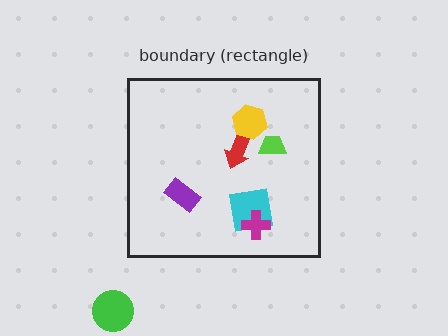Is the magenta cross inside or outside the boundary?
Inside.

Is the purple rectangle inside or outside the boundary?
Inside.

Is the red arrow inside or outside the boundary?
Inside.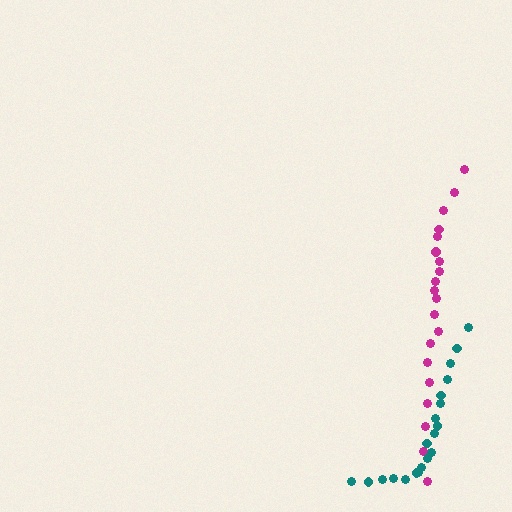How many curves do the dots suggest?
There are 2 distinct paths.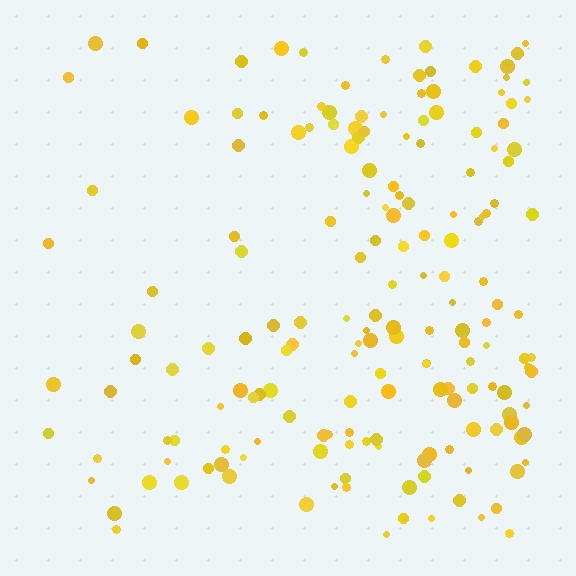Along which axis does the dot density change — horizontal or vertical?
Horizontal.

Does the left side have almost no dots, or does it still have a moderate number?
Still a moderate number, just noticeably fewer than the right.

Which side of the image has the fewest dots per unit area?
The left.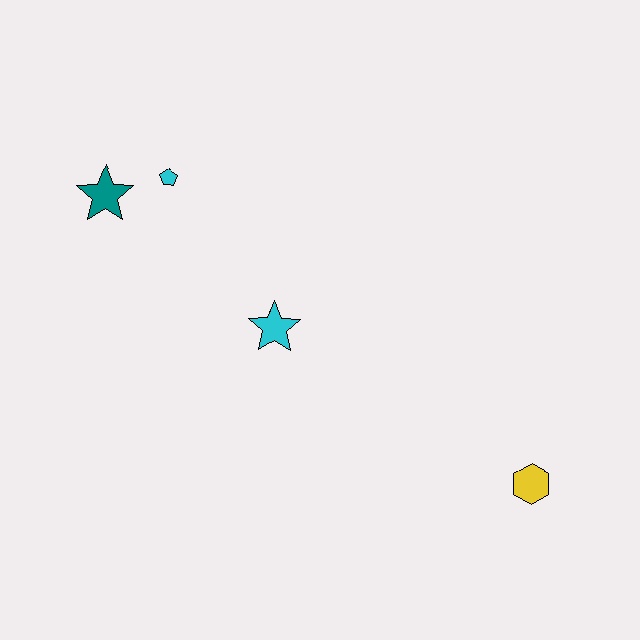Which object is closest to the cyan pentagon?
The teal star is closest to the cyan pentagon.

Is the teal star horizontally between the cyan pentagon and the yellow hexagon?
No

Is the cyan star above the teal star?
No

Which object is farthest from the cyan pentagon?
The yellow hexagon is farthest from the cyan pentagon.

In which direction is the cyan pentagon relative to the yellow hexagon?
The cyan pentagon is to the left of the yellow hexagon.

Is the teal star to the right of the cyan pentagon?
No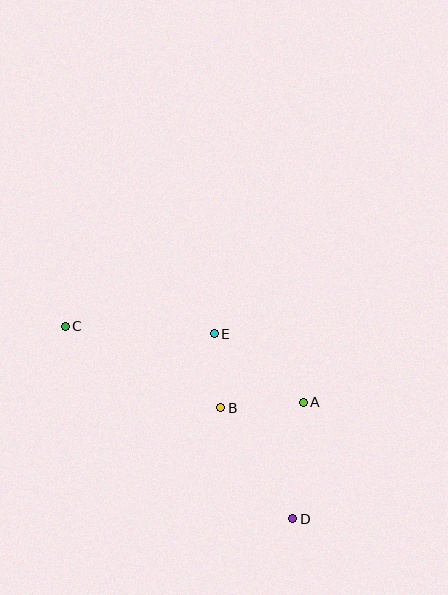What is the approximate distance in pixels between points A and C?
The distance between A and C is approximately 250 pixels.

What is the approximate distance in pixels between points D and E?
The distance between D and E is approximately 201 pixels.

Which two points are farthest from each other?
Points C and D are farthest from each other.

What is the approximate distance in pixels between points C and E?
The distance between C and E is approximately 149 pixels.